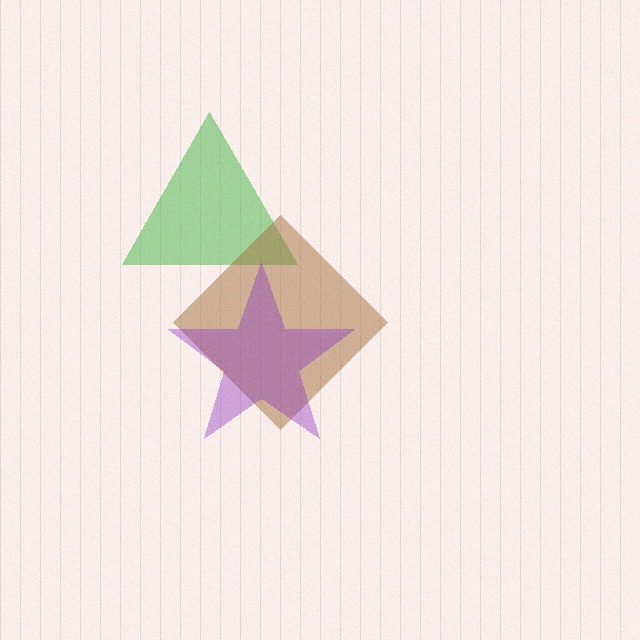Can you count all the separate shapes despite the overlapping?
Yes, there are 3 separate shapes.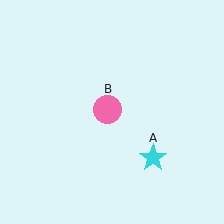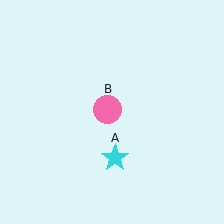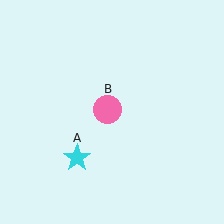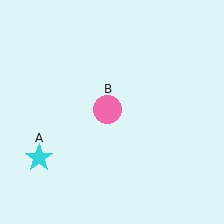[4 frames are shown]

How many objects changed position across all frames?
1 object changed position: cyan star (object A).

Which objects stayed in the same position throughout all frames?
Pink circle (object B) remained stationary.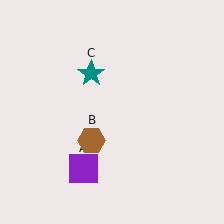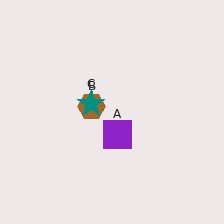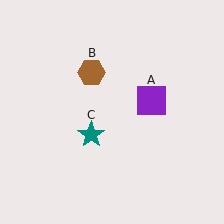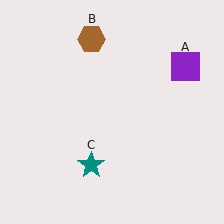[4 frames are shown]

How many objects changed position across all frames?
3 objects changed position: purple square (object A), brown hexagon (object B), teal star (object C).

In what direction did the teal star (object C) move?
The teal star (object C) moved down.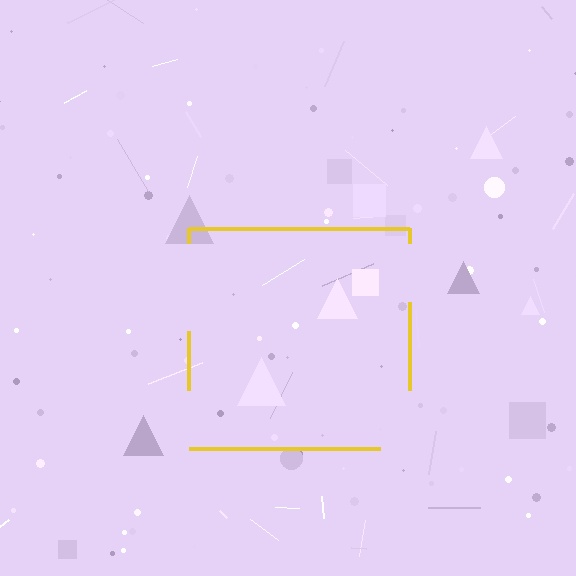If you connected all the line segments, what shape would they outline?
They would outline a square.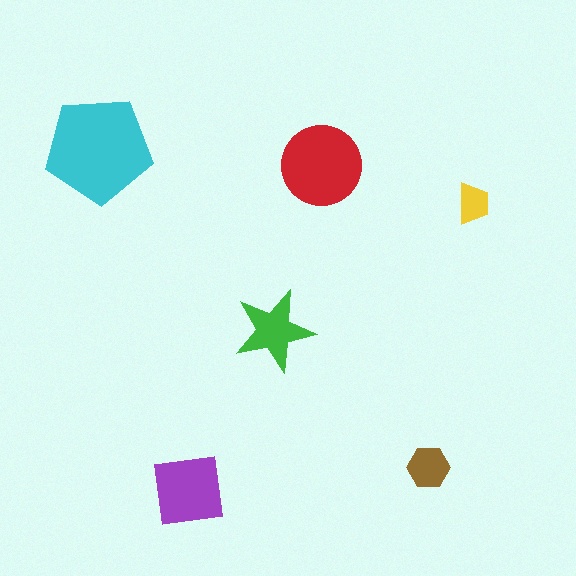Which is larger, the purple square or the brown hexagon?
The purple square.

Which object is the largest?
The cyan pentagon.